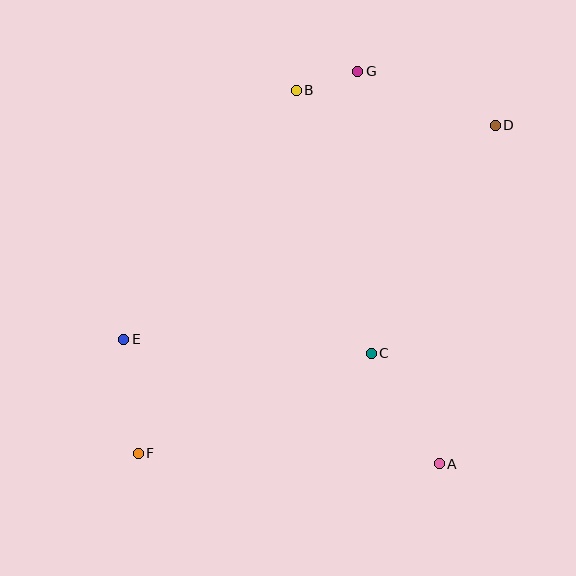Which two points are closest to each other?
Points B and G are closest to each other.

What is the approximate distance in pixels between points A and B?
The distance between A and B is approximately 400 pixels.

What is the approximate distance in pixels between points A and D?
The distance between A and D is approximately 343 pixels.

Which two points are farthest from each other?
Points D and F are farthest from each other.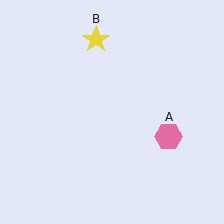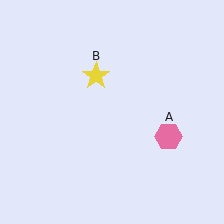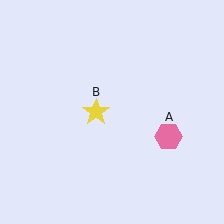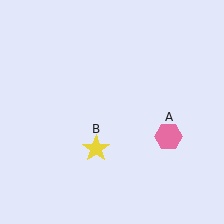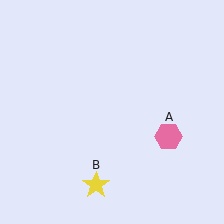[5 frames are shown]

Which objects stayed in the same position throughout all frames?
Pink hexagon (object A) remained stationary.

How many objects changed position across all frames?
1 object changed position: yellow star (object B).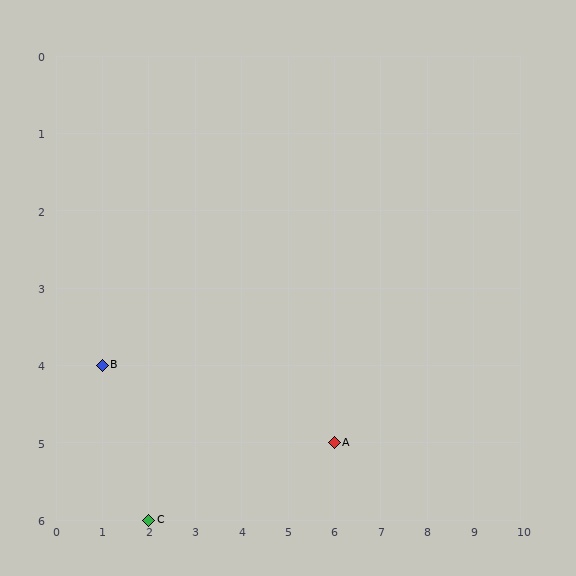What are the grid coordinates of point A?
Point A is at grid coordinates (6, 5).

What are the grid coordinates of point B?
Point B is at grid coordinates (1, 4).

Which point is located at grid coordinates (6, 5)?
Point A is at (6, 5).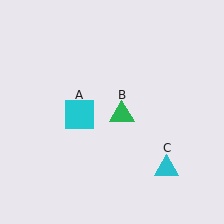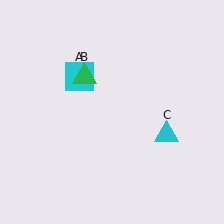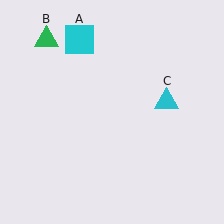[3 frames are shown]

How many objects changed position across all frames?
3 objects changed position: cyan square (object A), green triangle (object B), cyan triangle (object C).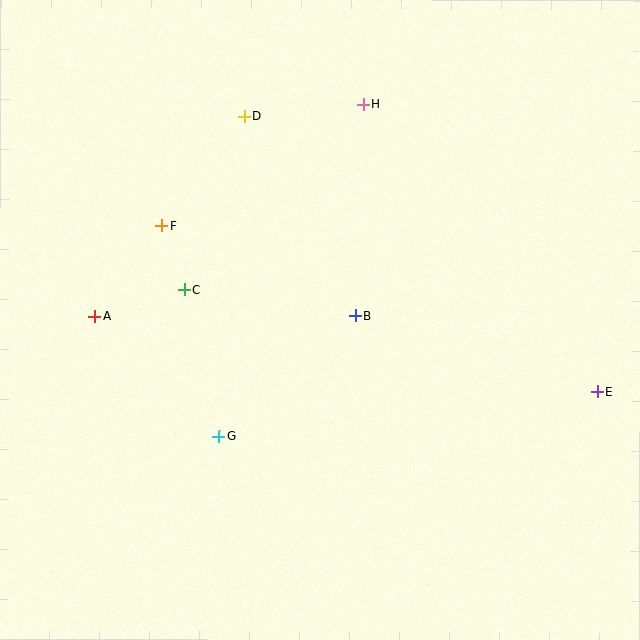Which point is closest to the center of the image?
Point B at (355, 316) is closest to the center.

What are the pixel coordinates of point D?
Point D is at (244, 116).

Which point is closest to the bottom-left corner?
Point G is closest to the bottom-left corner.